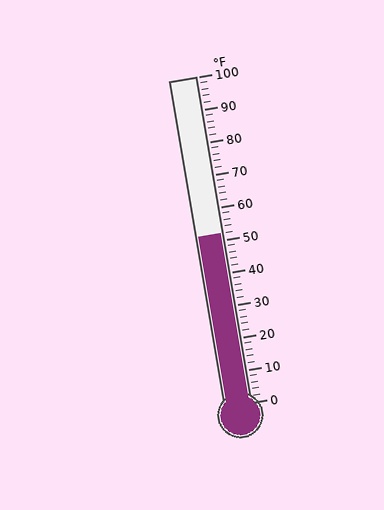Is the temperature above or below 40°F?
The temperature is above 40°F.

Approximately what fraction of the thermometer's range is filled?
The thermometer is filled to approximately 50% of its range.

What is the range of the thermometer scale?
The thermometer scale ranges from 0°F to 100°F.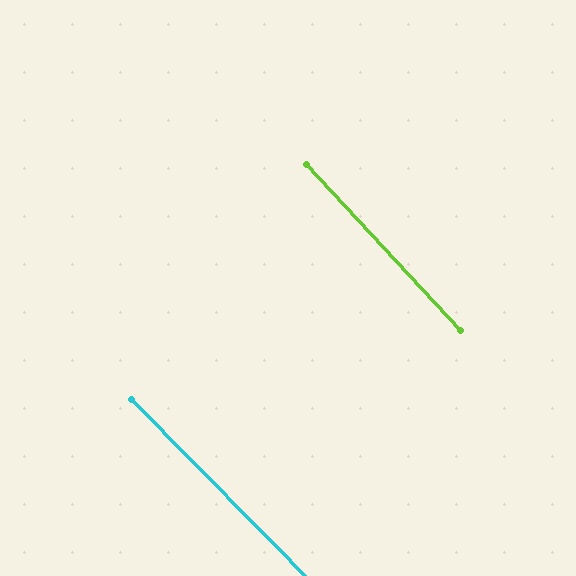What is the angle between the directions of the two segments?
Approximately 2 degrees.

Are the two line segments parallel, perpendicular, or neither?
Parallel — their directions differ by only 1.7°.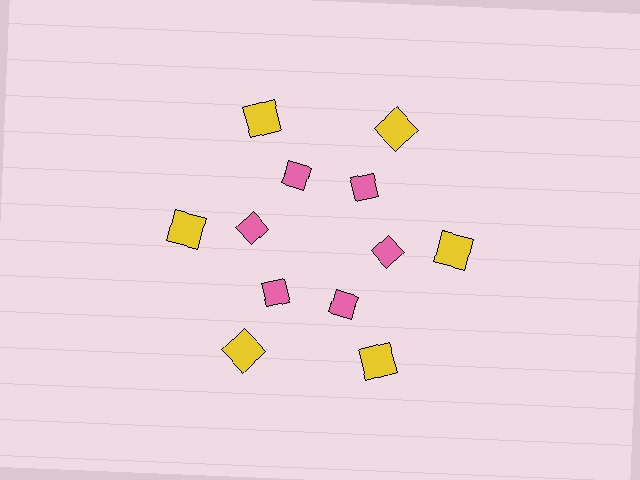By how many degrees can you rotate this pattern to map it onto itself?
The pattern maps onto itself every 60 degrees of rotation.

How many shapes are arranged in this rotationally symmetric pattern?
There are 12 shapes, arranged in 6 groups of 2.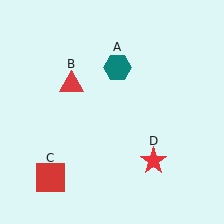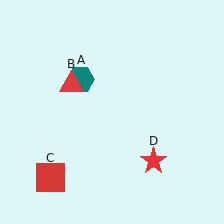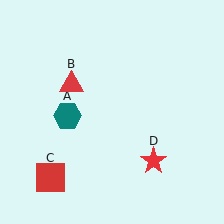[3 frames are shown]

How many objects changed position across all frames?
1 object changed position: teal hexagon (object A).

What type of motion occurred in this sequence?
The teal hexagon (object A) rotated counterclockwise around the center of the scene.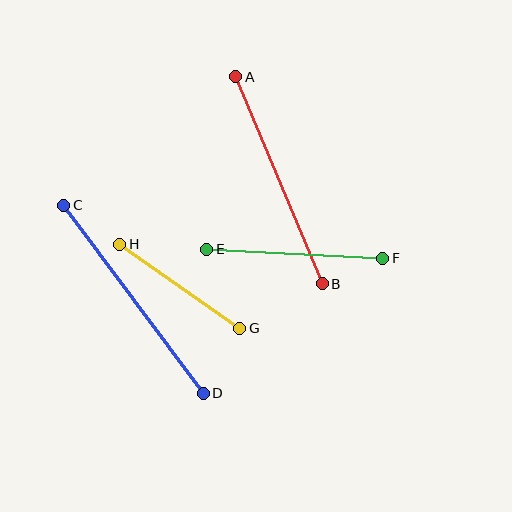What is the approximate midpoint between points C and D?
The midpoint is at approximately (134, 299) pixels.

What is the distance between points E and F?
The distance is approximately 176 pixels.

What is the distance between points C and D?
The distance is approximately 234 pixels.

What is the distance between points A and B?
The distance is approximately 224 pixels.